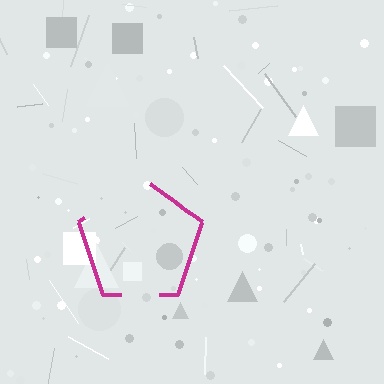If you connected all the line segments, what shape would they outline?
They would outline a pentagon.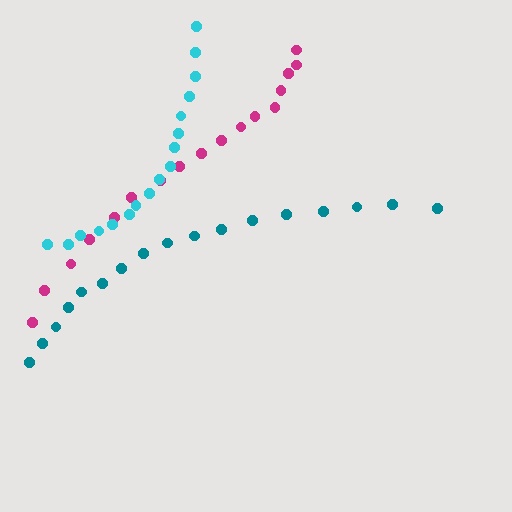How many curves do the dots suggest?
There are 3 distinct paths.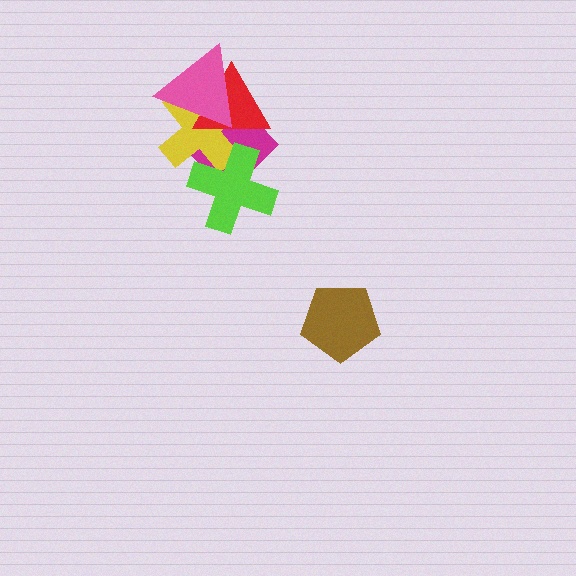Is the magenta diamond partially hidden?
Yes, it is partially covered by another shape.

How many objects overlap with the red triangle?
3 objects overlap with the red triangle.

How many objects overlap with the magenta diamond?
4 objects overlap with the magenta diamond.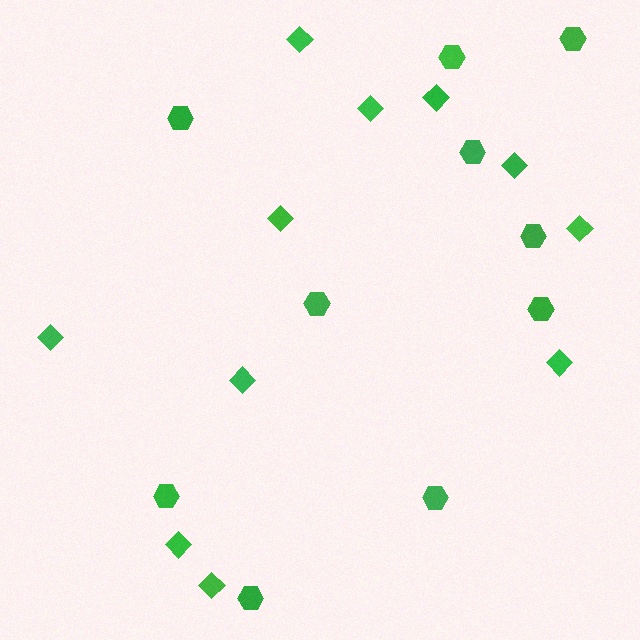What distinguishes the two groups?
There are 2 groups: one group of diamonds (11) and one group of hexagons (10).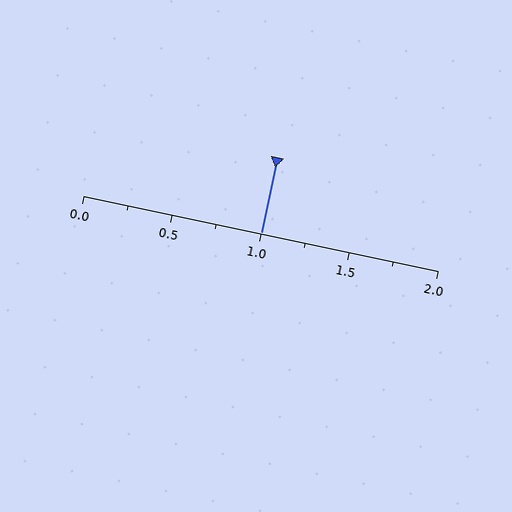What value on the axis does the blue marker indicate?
The marker indicates approximately 1.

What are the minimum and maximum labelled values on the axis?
The axis runs from 0.0 to 2.0.